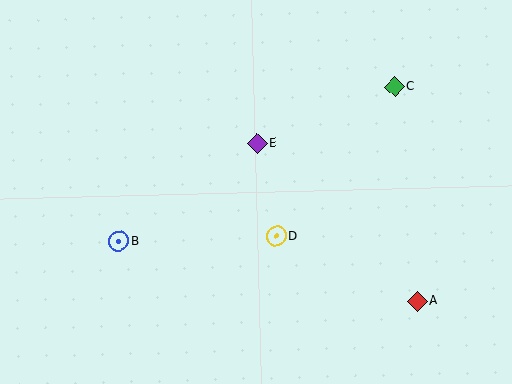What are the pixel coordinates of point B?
Point B is at (119, 242).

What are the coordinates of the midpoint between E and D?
The midpoint between E and D is at (267, 190).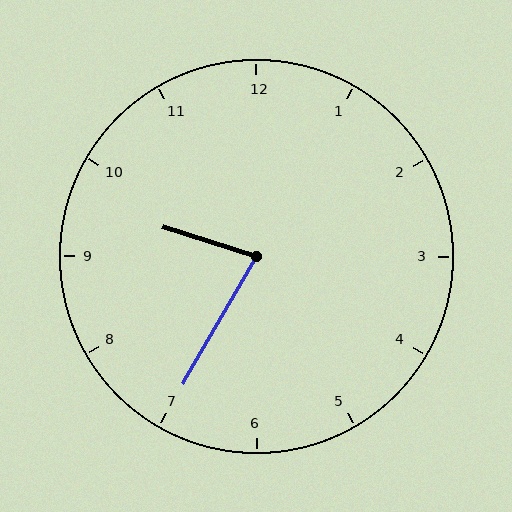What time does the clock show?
9:35.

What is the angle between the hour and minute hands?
Approximately 78 degrees.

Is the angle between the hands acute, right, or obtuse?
It is acute.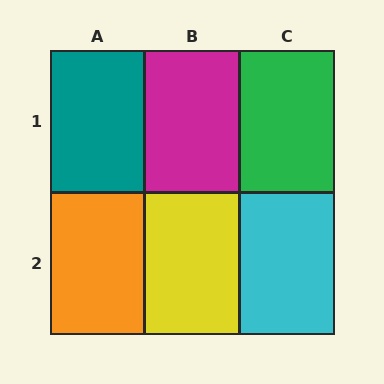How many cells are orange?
1 cell is orange.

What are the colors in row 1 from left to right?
Teal, magenta, green.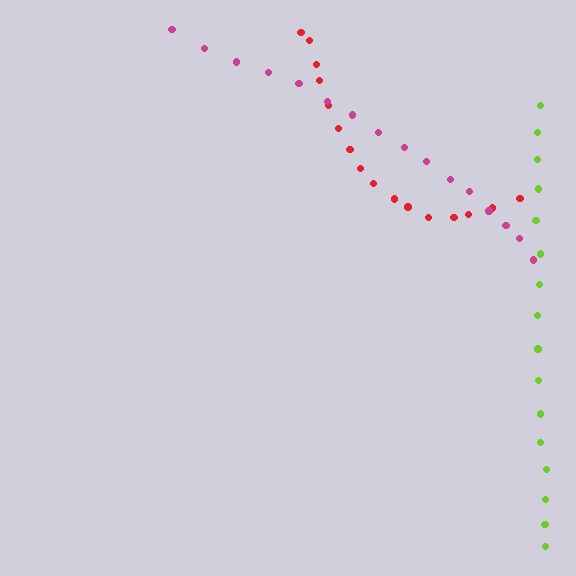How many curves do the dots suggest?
There are 3 distinct paths.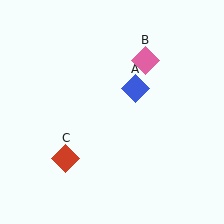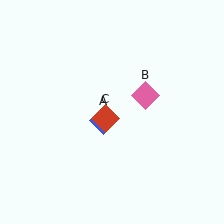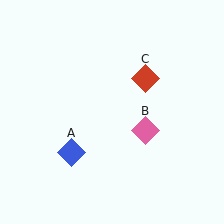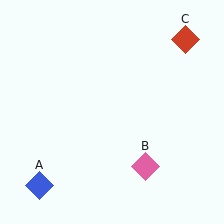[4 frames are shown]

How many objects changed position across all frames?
3 objects changed position: blue diamond (object A), pink diamond (object B), red diamond (object C).